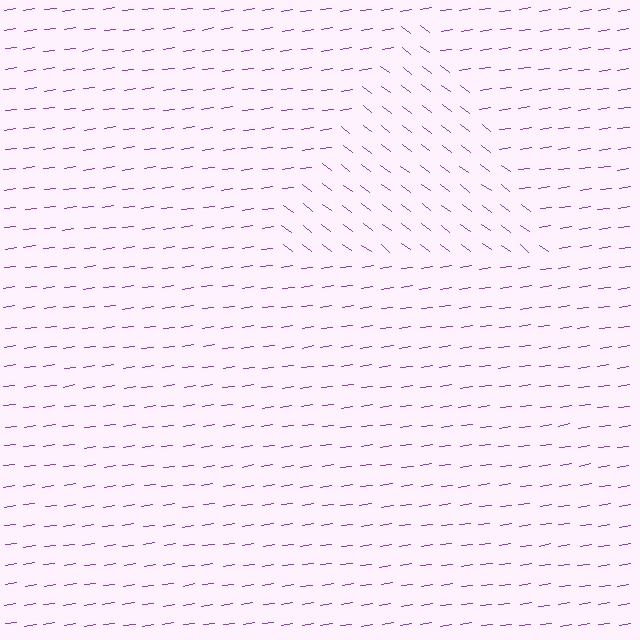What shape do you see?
I see a triangle.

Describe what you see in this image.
The image is filled with small purple line segments. A triangle region in the image has lines oriented differently from the surrounding lines, creating a visible texture boundary.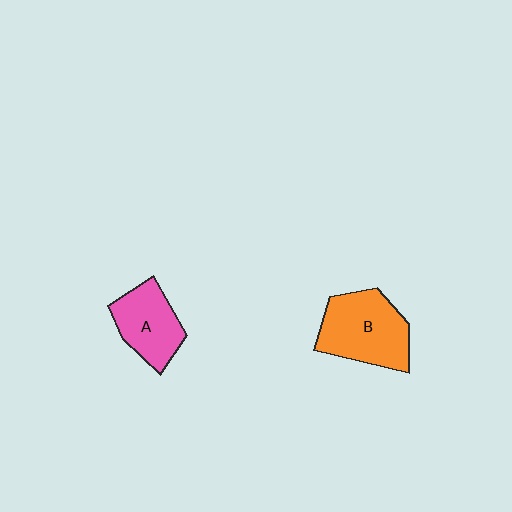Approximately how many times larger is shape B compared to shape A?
Approximately 1.4 times.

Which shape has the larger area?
Shape B (orange).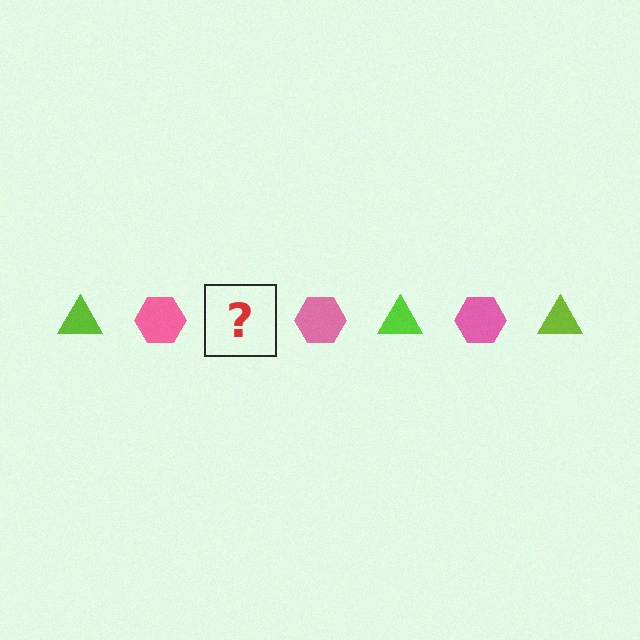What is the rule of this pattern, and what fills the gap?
The rule is that the pattern alternates between lime triangle and pink hexagon. The gap should be filled with a lime triangle.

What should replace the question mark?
The question mark should be replaced with a lime triangle.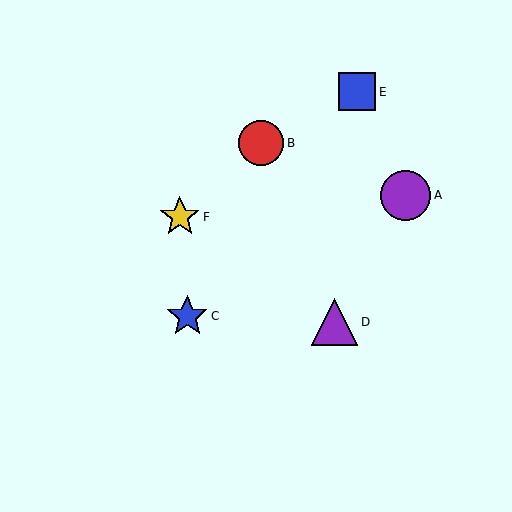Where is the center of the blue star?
The center of the blue star is at (187, 316).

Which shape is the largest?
The purple circle (labeled A) is the largest.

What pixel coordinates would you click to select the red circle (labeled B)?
Click at (261, 143) to select the red circle B.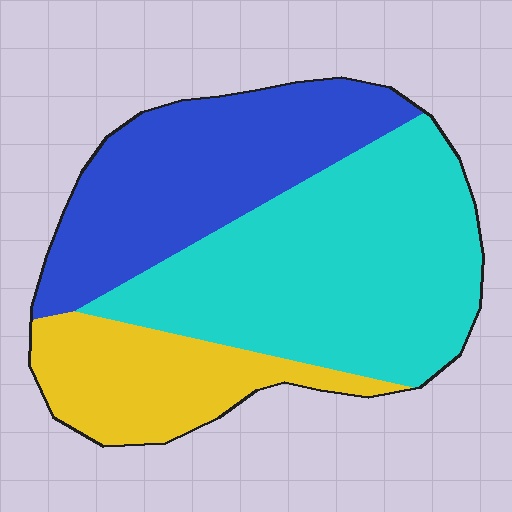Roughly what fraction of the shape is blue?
Blue covers 33% of the shape.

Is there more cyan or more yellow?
Cyan.